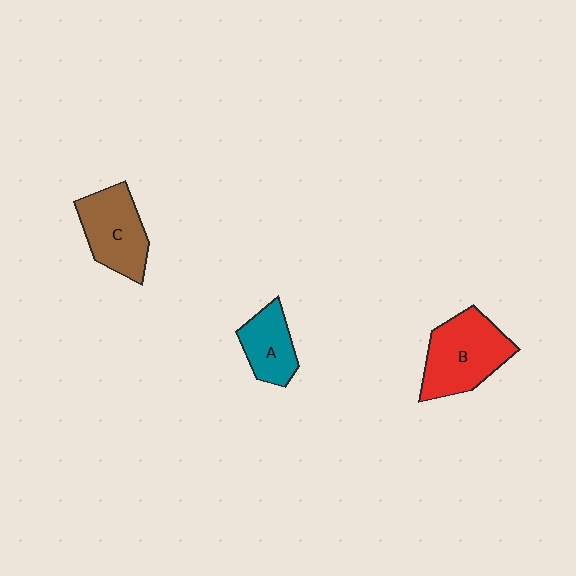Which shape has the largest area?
Shape B (red).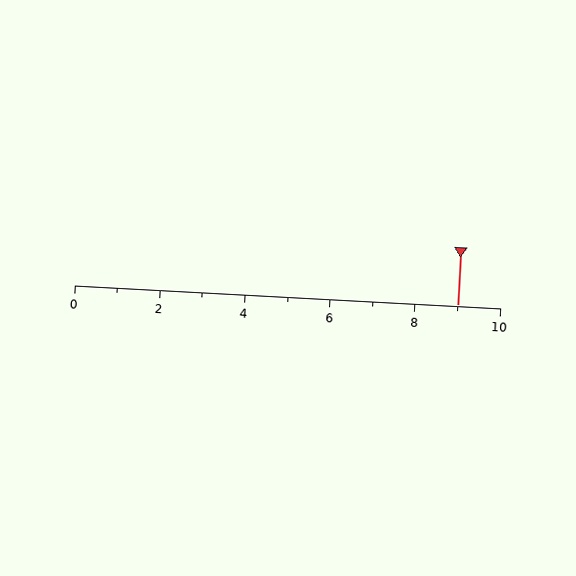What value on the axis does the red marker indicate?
The marker indicates approximately 9.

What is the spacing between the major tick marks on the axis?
The major ticks are spaced 2 apart.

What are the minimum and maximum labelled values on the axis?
The axis runs from 0 to 10.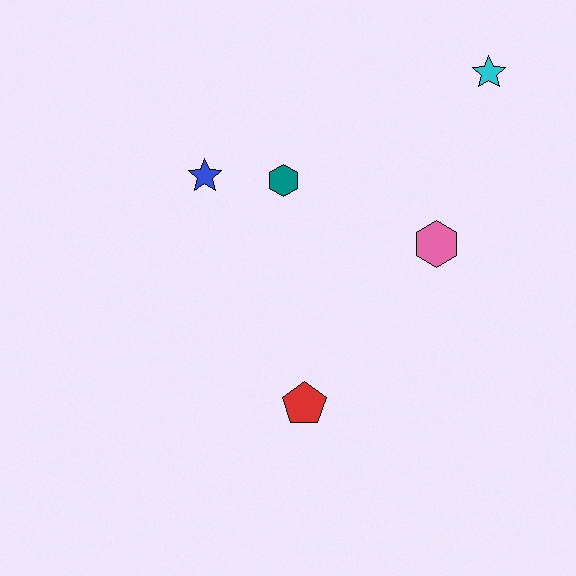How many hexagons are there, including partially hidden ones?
There are 2 hexagons.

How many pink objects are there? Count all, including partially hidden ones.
There is 1 pink object.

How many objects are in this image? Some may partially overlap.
There are 5 objects.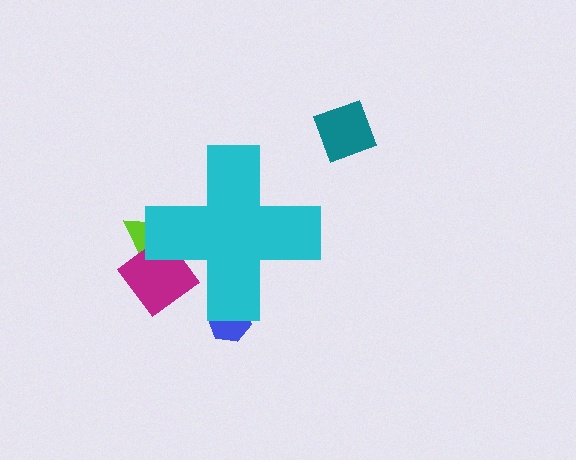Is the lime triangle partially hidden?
Yes, the lime triangle is partially hidden behind the cyan cross.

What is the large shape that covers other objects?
A cyan cross.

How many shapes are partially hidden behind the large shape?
3 shapes are partially hidden.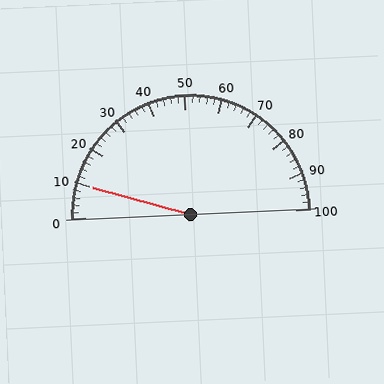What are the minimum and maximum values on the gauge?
The gauge ranges from 0 to 100.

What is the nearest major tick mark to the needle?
The nearest major tick mark is 10.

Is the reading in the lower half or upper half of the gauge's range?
The reading is in the lower half of the range (0 to 100).